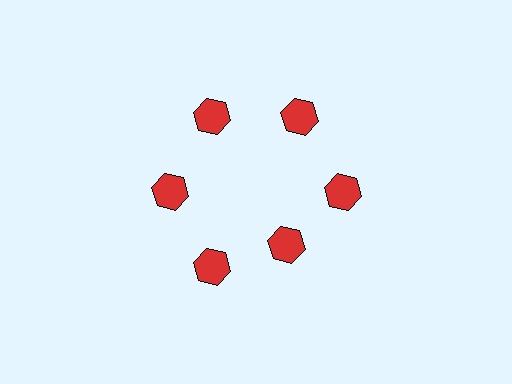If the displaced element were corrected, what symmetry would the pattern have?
It would have 6-fold rotational symmetry — the pattern would map onto itself every 60 degrees.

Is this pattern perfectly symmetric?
No. The 6 red hexagons are arranged in a ring, but one element near the 5 o'clock position is pulled inward toward the center, breaking the 6-fold rotational symmetry.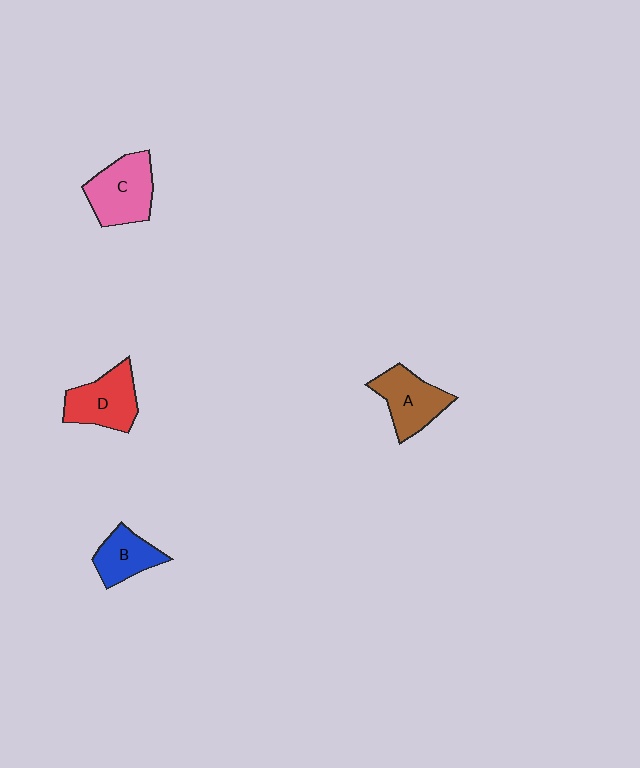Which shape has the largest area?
Shape C (pink).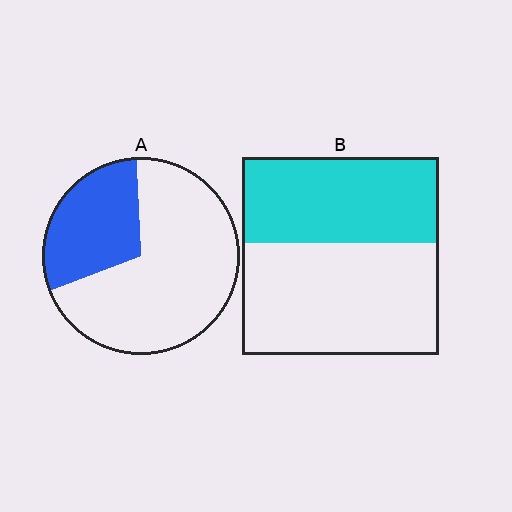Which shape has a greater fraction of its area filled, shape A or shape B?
Shape B.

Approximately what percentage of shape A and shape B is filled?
A is approximately 30% and B is approximately 45%.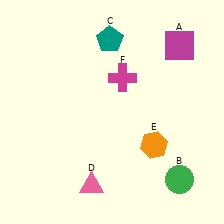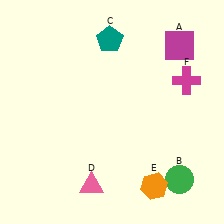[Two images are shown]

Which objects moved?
The objects that moved are: the orange hexagon (E), the magenta cross (F).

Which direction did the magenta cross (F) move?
The magenta cross (F) moved right.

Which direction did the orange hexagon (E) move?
The orange hexagon (E) moved down.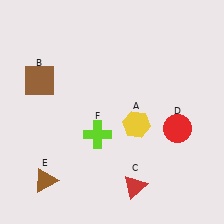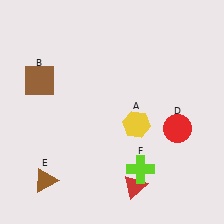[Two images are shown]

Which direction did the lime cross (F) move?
The lime cross (F) moved right.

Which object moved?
The lime cross (F) moved right.